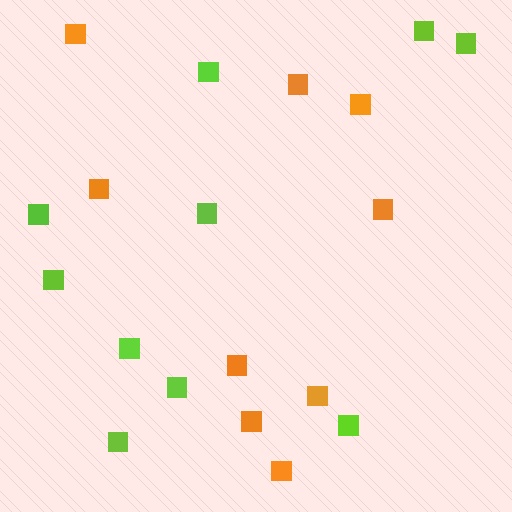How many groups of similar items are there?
There are 2 groups: one group of orange squares (9) and one group of lime squares (10).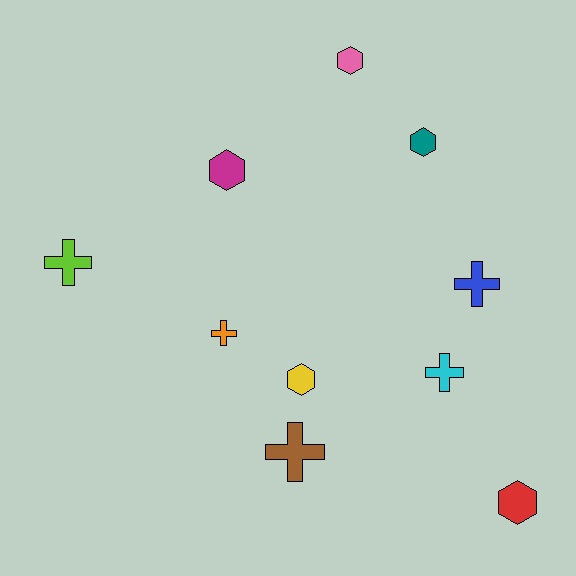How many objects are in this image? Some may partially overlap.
There are 10 objects.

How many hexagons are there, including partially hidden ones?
There are 5 hexagons.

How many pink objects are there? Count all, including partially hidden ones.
There is 1 pink object.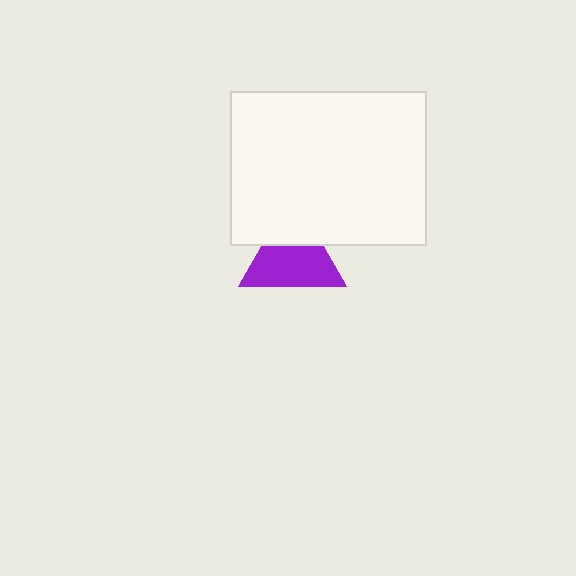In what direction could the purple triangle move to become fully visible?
The purple triangle could move down. That would shift it out from behind the white rectangle entirely.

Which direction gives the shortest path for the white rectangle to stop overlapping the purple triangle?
Moving up gives the shortest separation.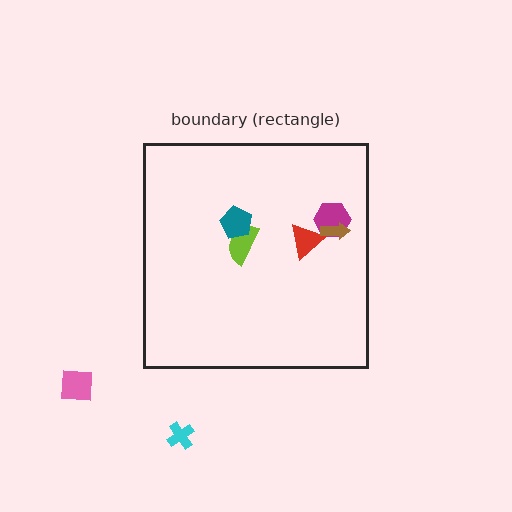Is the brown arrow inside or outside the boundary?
Inside.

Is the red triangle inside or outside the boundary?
Inside.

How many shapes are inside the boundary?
5 inside, 2 outside.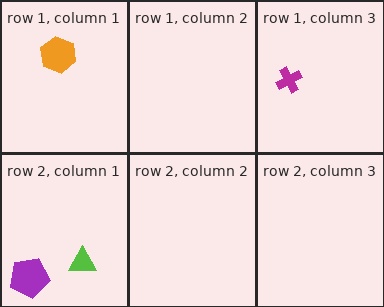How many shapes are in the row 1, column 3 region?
1.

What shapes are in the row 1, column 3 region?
The magenta cross.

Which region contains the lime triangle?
The row 2, column 1 region.